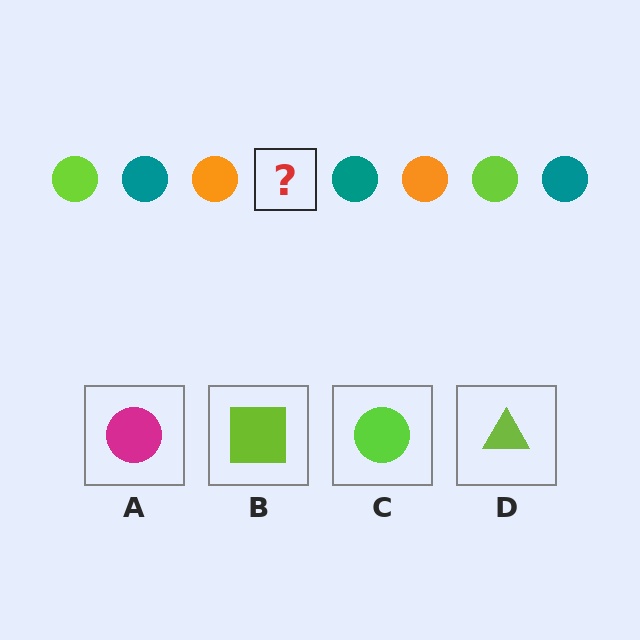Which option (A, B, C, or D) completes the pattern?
C.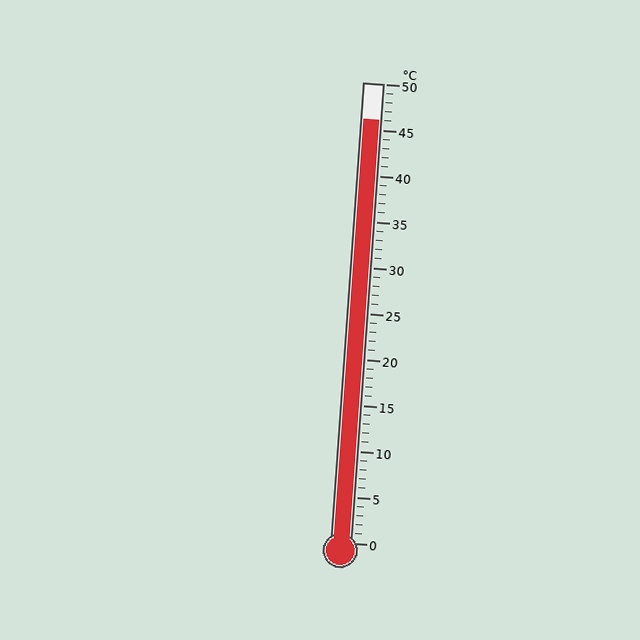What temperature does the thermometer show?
The thermometer shows approximately 46°C.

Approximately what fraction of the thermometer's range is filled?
The thermometer is filled to approximately 90% of its range.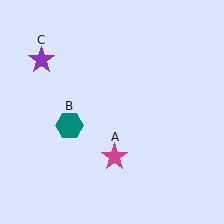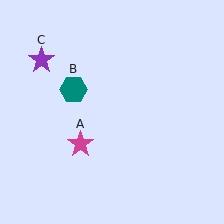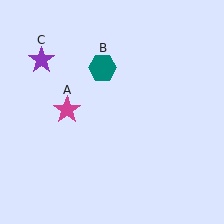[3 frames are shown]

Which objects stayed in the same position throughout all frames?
Purple star (object C) remained stationary.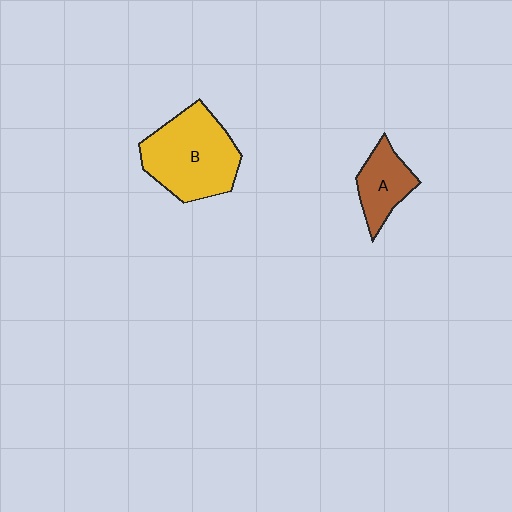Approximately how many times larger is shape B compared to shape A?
Approximately 2.0 times.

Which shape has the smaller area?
Shape A (brown).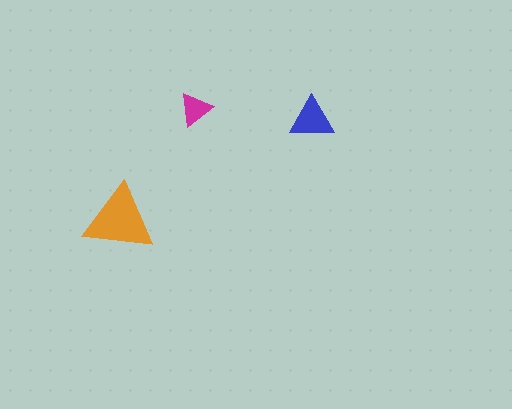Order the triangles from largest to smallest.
the orange one, the blue one, the magenta one.